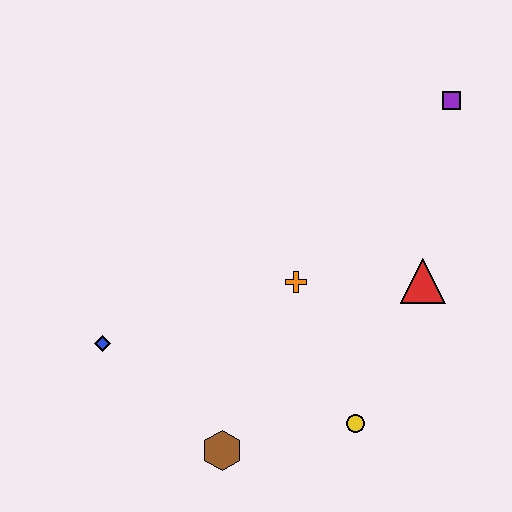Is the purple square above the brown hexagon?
Yes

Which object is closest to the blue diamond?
The brown hexagon is closest to the blue diamond.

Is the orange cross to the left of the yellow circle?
Yes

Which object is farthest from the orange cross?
The purple square is farthest from the orange cross.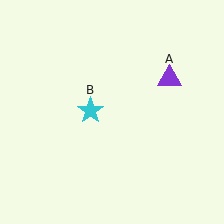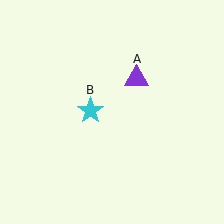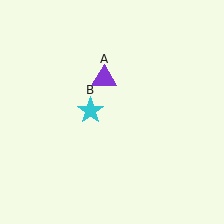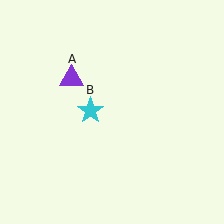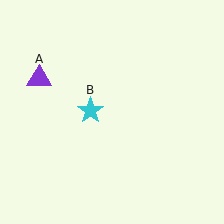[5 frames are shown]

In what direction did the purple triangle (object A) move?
The purple triangle (object A) moved left.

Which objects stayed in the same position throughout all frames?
Cyan star (object B) remained stationary.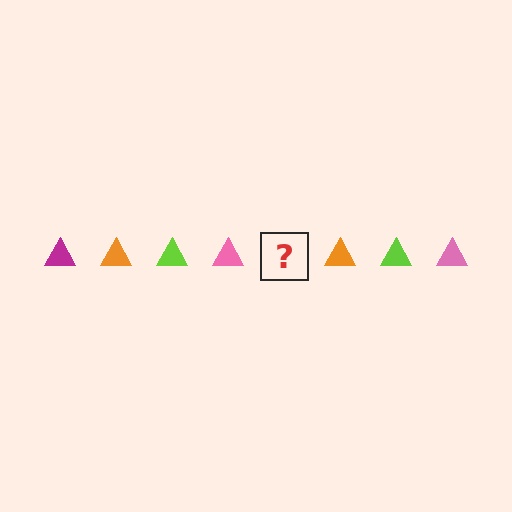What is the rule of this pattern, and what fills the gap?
The rule is that the pattern cycles through magenta, orange, lime, pink triangles. The gap should be filled with a magenta triangle.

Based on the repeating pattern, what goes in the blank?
The blank should be a magenta triangle.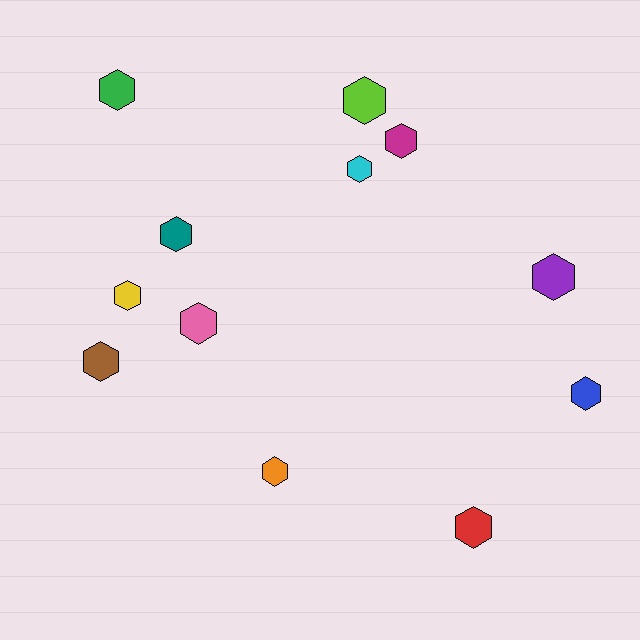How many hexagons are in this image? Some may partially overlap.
There are 12 hexagons.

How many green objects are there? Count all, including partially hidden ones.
There is 1 green object.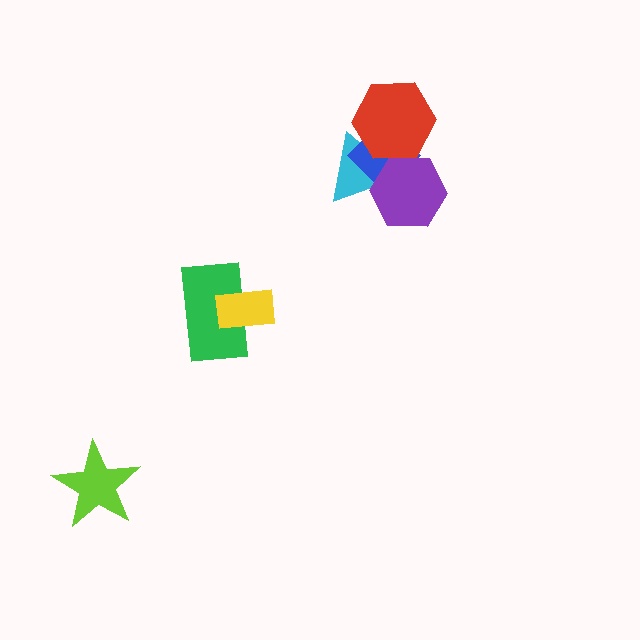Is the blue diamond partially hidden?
Yes, it is partially covered by another shape.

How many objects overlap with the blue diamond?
3 objects overlap with the blue diamond.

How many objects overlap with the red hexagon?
3 objects overlap with the red hexagon.